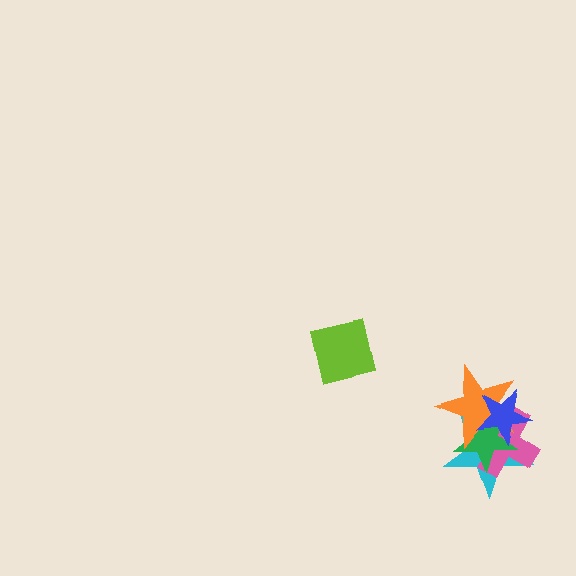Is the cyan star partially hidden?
Yes, it is partially covered by another shape.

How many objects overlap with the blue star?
4 objects overlap with the blue star.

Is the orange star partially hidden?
Yes, it is partially covered by another shape.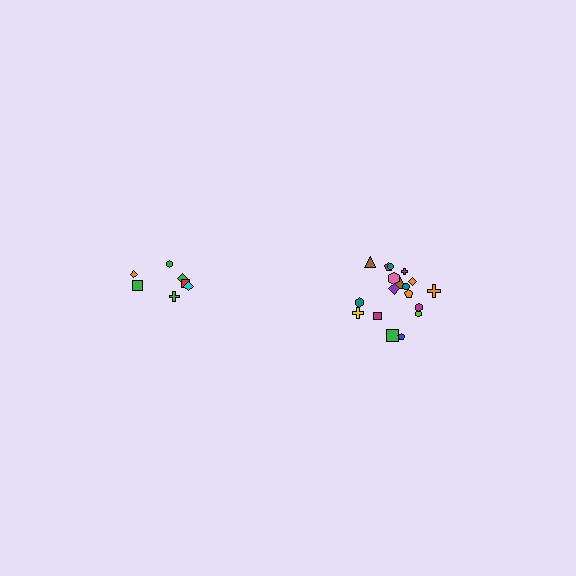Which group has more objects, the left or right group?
The right group.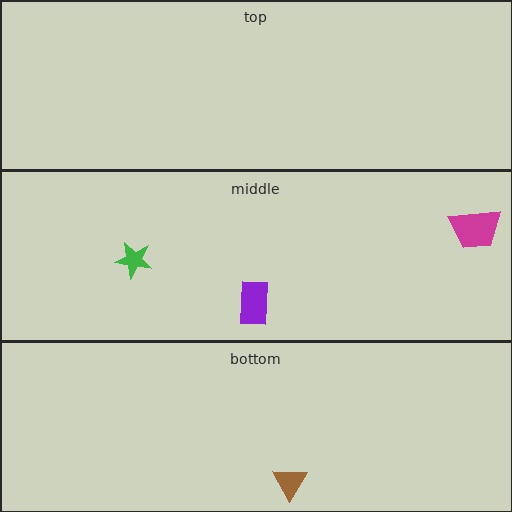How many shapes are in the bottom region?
1.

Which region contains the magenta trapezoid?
The middle region.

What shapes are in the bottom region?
The brown triangle.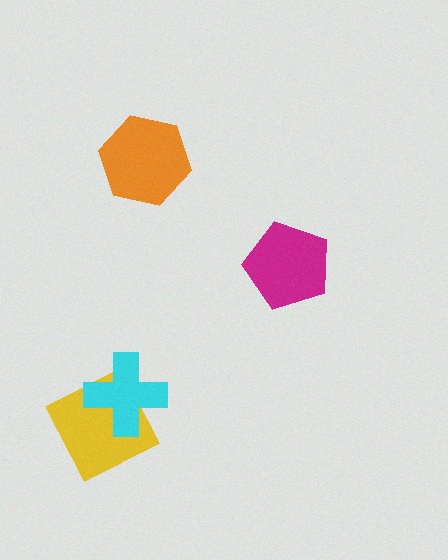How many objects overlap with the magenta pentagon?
0 objects overlap with the magenta pentagon.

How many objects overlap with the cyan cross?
1 object overlaps with the cyan cross.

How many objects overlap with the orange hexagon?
0 objects overlap with the orange hexagon.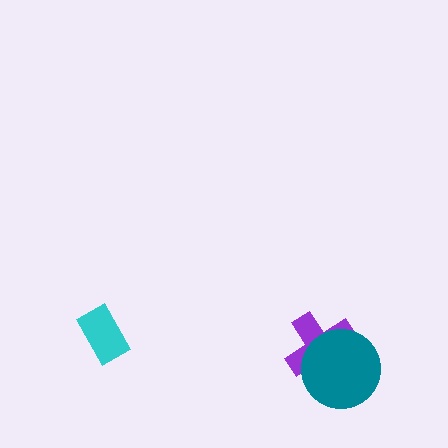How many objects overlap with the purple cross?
1 object overlaps with the purple cross.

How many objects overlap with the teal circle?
1 object overlaps with the teal circle.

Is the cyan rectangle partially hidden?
No, no other shape covers it.